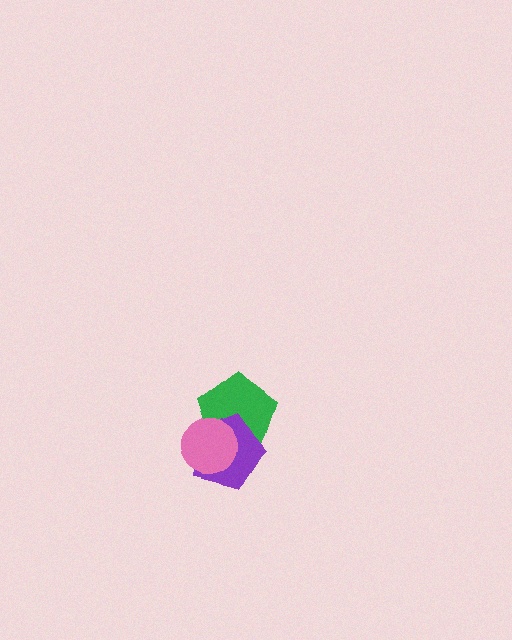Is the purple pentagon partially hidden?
Yes, it is partially covered by another shape.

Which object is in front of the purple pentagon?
The pink circle is in front of the purple pentagon.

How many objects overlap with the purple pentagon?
2 objects overlap with the purple pentagon.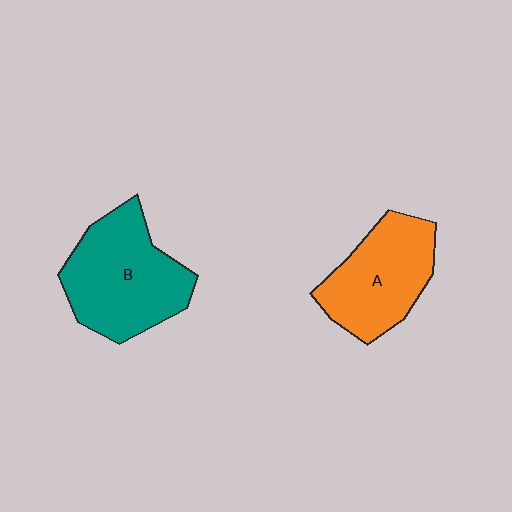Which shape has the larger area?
Shape B (teal).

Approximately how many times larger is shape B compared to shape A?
Approximately 1.2 times.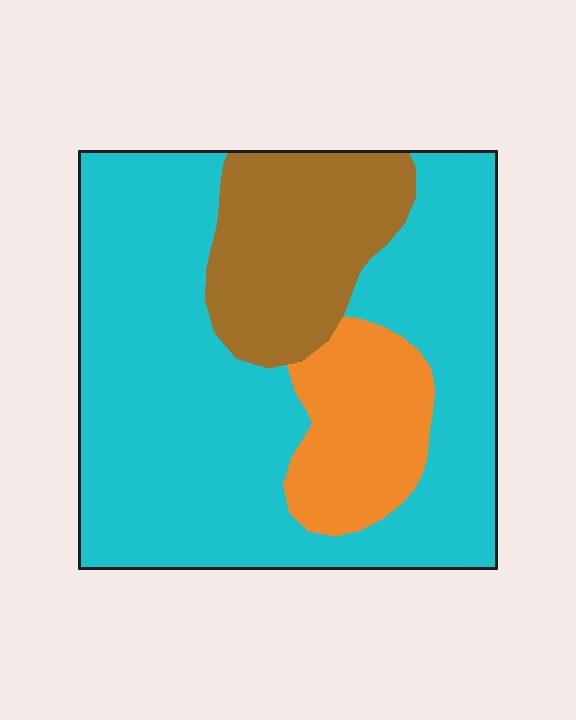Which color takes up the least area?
Orange, at roughly 15%.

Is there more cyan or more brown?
Cyan.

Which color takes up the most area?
Cyan, at roughly 65%.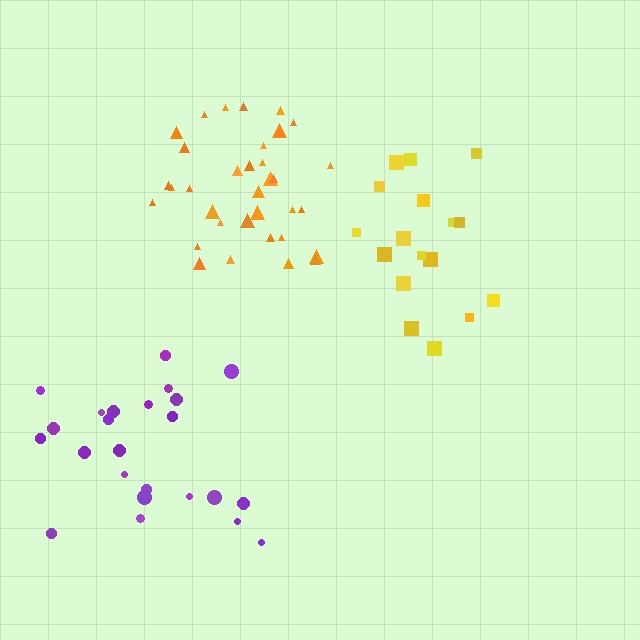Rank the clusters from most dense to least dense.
orange, yellow, purple.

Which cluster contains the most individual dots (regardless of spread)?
Orange (34).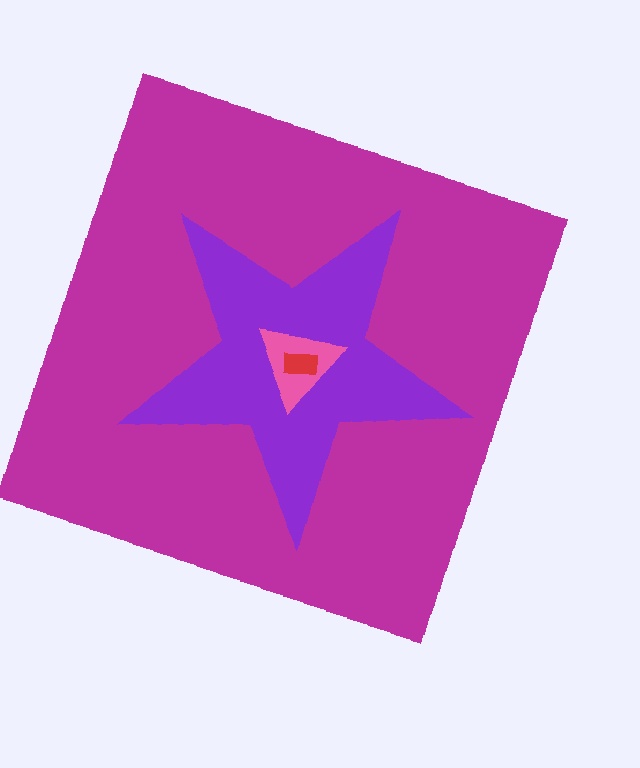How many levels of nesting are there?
4.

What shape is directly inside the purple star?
The pink triangle.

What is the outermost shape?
The magenta square.